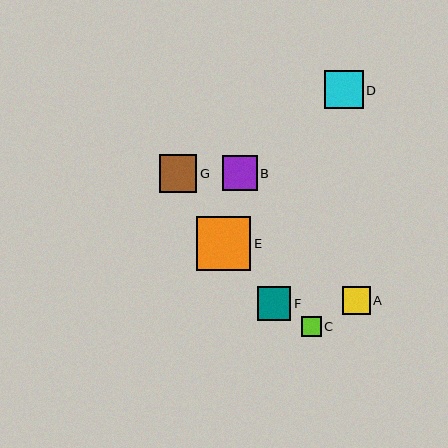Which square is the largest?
Square E is the largest with a size of approximately 54 pixels.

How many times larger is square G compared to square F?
Square G is approximately 1.1 times the size of square F.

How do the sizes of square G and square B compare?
Square G and square B are approximately the same size.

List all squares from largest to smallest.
From largest to smallest: E, D, G, B, F, A, C.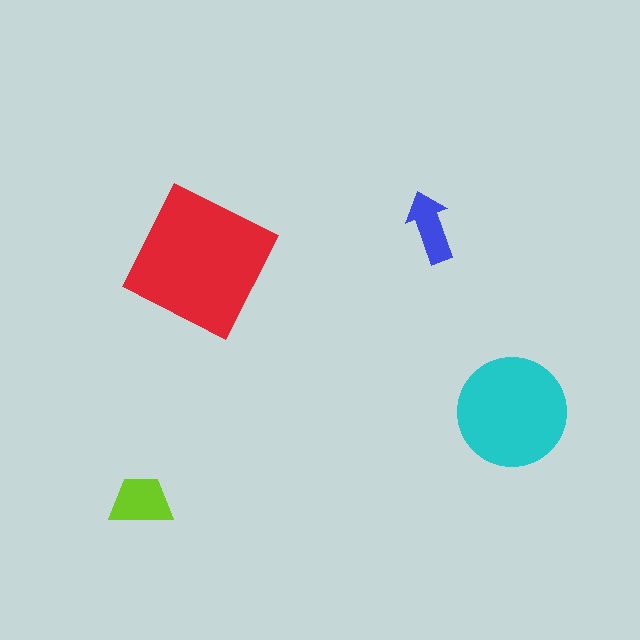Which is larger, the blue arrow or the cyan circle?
The cyan circle.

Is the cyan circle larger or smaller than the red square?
Smaller.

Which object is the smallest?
The blue arrow.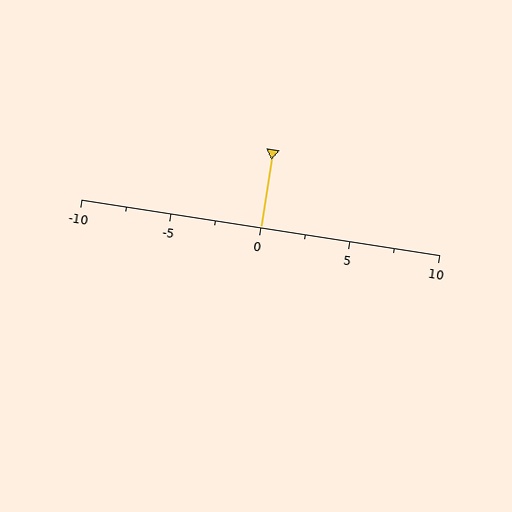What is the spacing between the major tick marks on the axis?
The major ticks are spaced 5 apart.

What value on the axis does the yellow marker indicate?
The marker indicates approximately 0.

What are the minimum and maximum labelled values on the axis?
The axis runs from -10 to 10.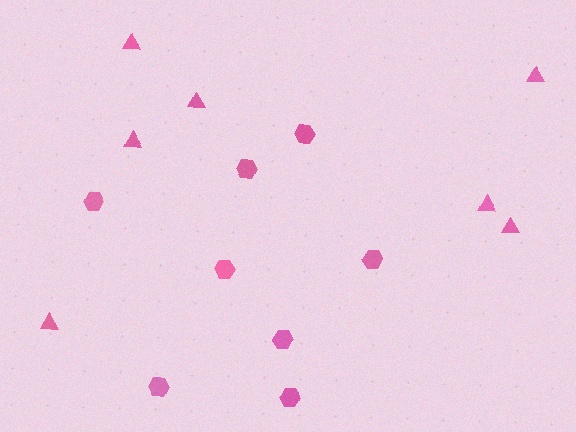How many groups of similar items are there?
There are 2 groups: one group of hexagons (8) and one group of triangles (7).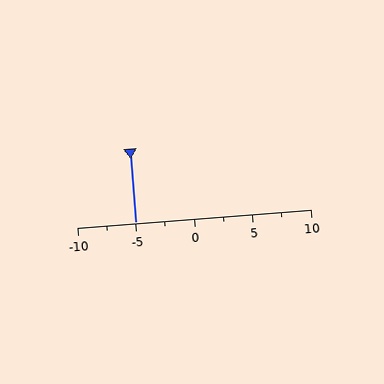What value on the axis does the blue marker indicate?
The marker indicates approximately -5.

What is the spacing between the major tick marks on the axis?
The major ticks are spaced 5 apart.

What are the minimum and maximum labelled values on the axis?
The axis runs from -10 to 10.